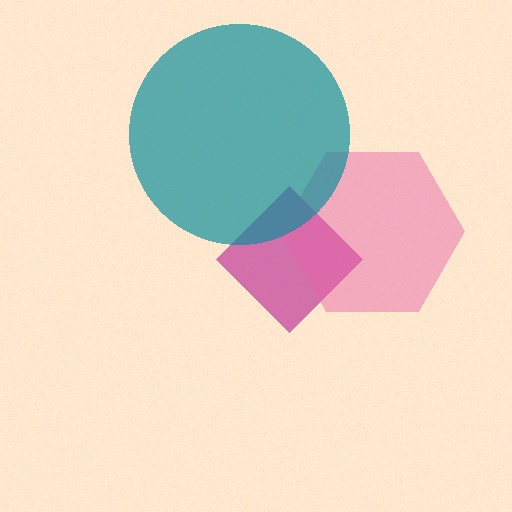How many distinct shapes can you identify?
There are 3 distinct shapes: a magenta diamond, a pink hexagon, a teal circle.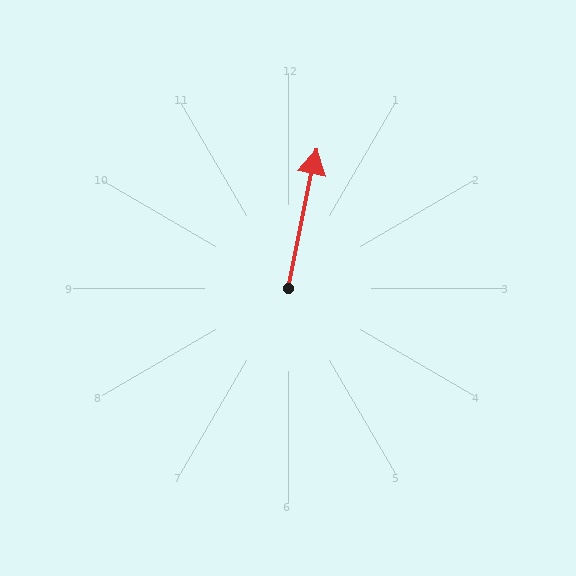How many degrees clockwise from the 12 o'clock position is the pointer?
Approximately 12 degrees.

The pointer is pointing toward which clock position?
Roughly 12 o'clock.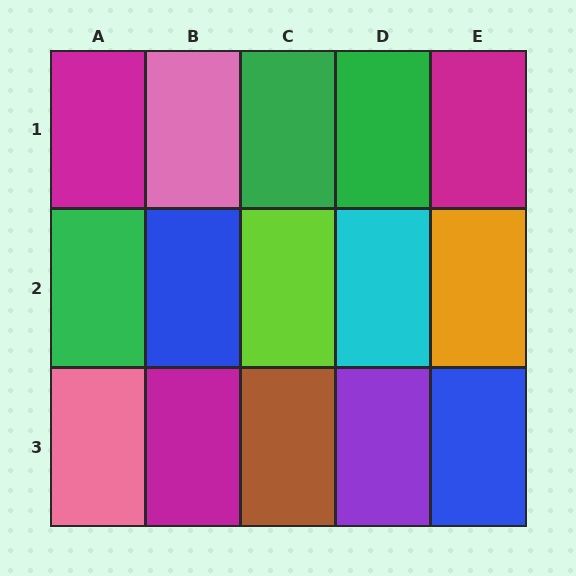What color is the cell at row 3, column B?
Magenta.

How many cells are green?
3 cells are green.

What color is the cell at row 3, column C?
Brown.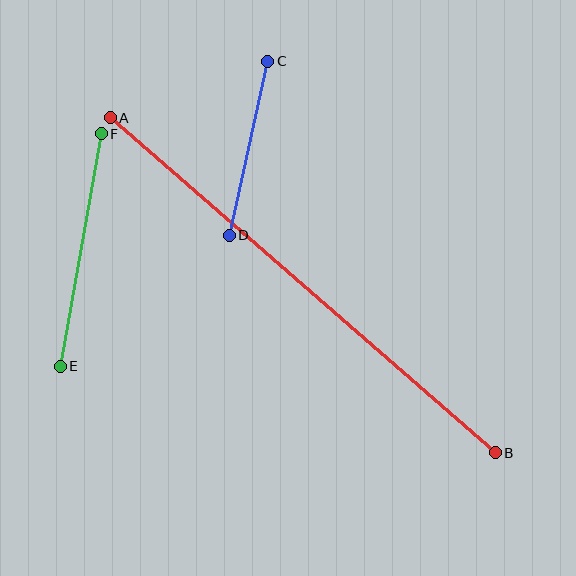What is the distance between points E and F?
The distance is approximately 236 pixels.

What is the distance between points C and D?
The distance is approximately 178 pixels.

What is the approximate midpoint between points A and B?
The midpoint is at approximately (303, 285) pixels.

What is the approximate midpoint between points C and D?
The midpoint is at approximately (249, 148) pixels.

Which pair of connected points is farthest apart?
Points A and B are farthest apart.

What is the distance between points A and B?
The distance is approximately 510 pixels.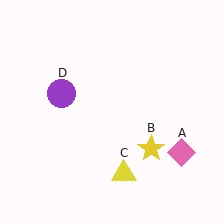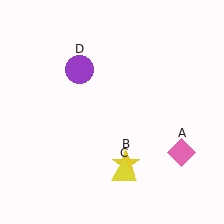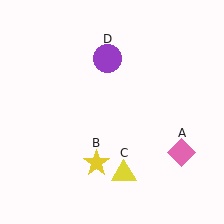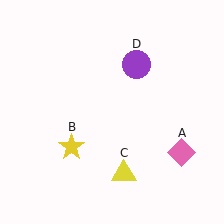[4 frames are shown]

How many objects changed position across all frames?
2 objects changed position: yellow star (object B), purple circle (object D).